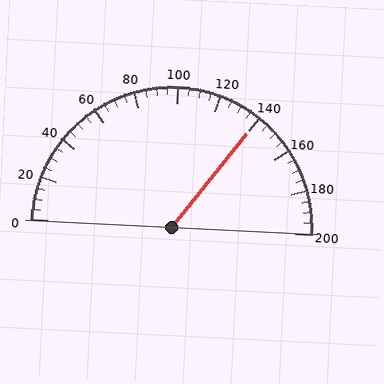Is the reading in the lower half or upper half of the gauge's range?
The reading is in the upper half of the range (0 to 200).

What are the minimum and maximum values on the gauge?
The gauge ranges from 0 to 200.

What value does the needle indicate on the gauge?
The needle indicates approximately 140.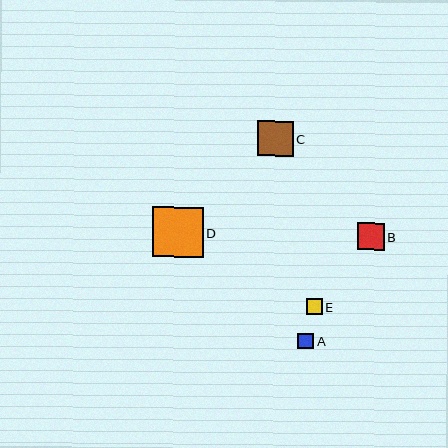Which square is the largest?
Square D is the largest with a size of approximately 50 pixels.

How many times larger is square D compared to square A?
Square D is approximately 3.2 times the size of square A.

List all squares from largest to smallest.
From largest to smallest: D, C, B, E, A.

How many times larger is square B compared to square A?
Square B is approximately 1.7 times the size of square A.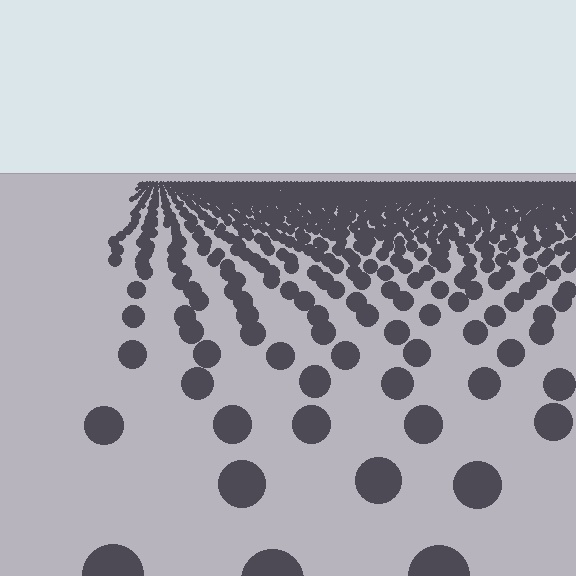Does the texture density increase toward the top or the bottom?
Density increases toward the top.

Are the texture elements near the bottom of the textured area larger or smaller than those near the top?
Larger. Near the bottom, elements are closer to the viewer and appear at a bigger on-screen size.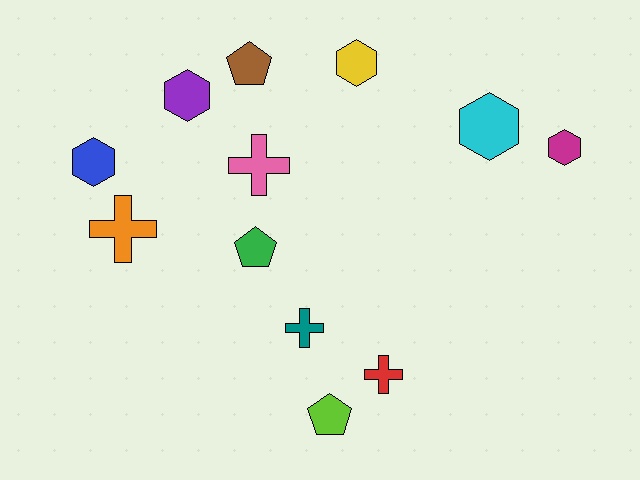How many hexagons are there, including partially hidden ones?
There are 5 hexagons.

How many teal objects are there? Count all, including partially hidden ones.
There is 1 teal object.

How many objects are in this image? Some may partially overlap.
There are 12 objects.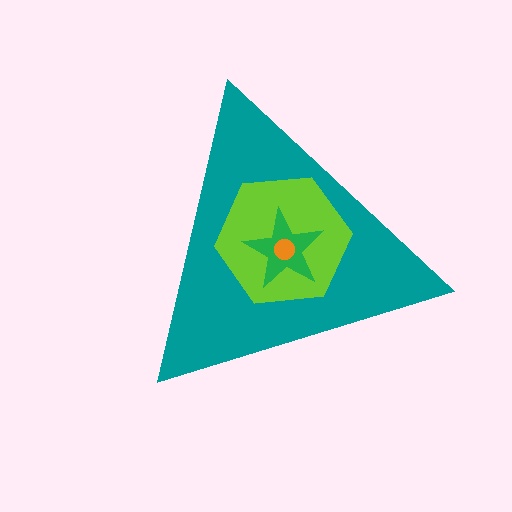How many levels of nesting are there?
4.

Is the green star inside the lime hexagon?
Yes.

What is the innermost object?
The orange circle.